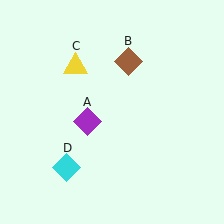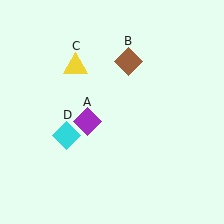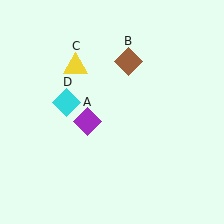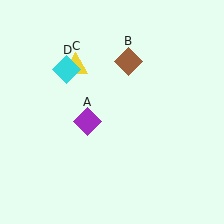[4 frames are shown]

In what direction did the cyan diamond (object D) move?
The cyan diamond (object D) moved up.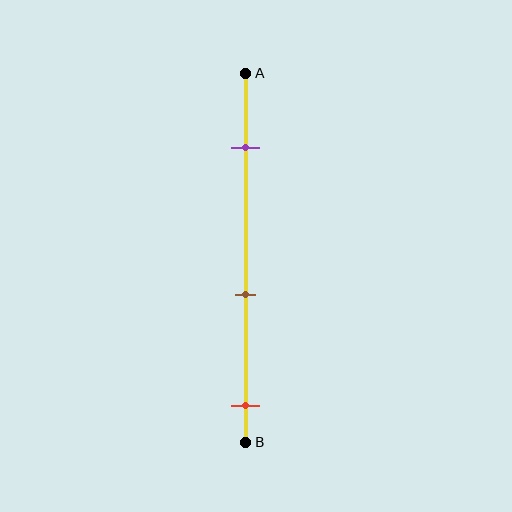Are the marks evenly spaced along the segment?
Yes, the marks are approximately evenly spaced.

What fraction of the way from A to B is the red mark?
The red mark is approximately 90% (0.9) of the way from A to B.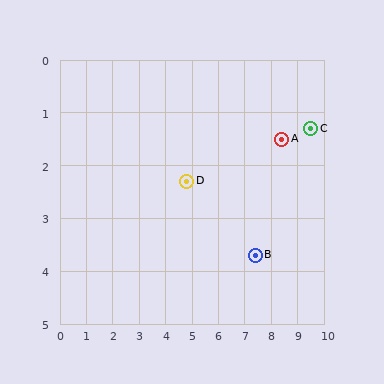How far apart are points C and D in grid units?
Points C and D are about 4.8 grid units apart.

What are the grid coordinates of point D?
Point D is at approximately (4.8, 2.3).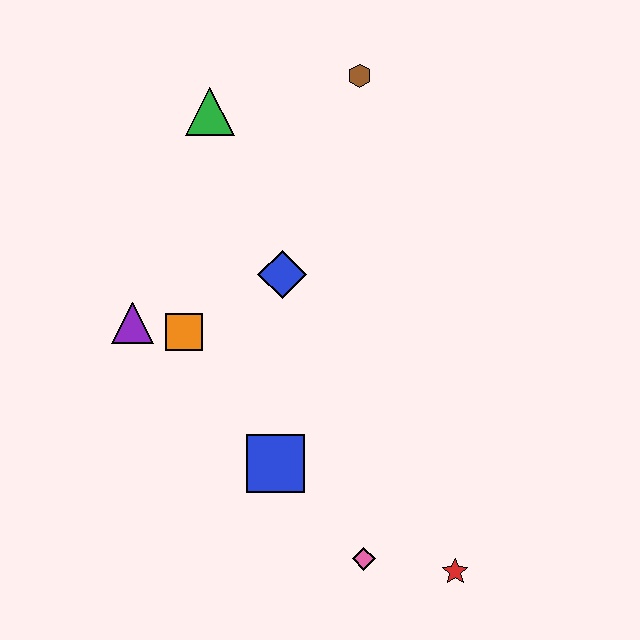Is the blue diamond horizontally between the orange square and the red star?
Yes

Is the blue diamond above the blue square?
Yes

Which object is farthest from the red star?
The green triangle is farthest from the red star.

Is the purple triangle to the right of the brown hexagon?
No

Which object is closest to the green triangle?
The brown hexagon is closest to the green triangle.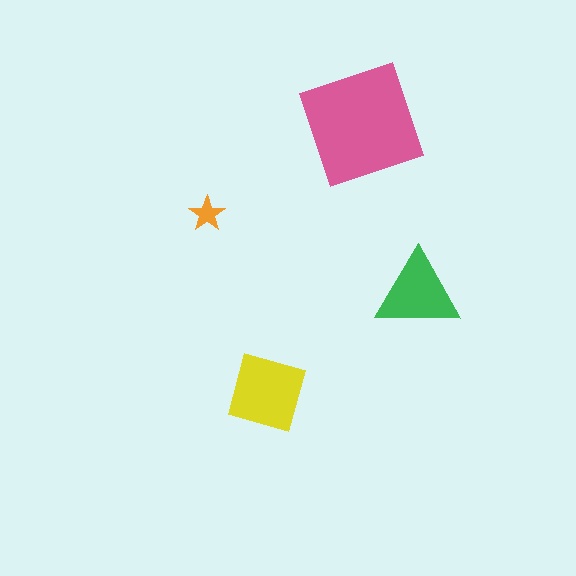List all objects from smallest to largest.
The orange star, the green triangle, the yellow diamond, the pink square.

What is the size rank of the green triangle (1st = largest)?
3rd.